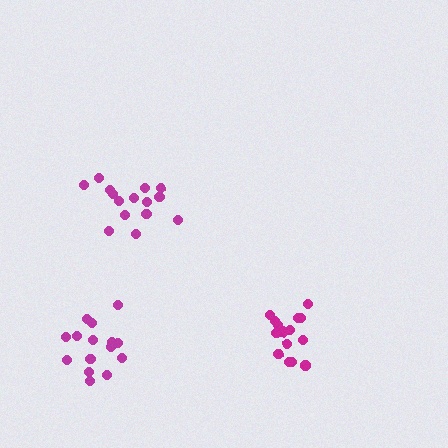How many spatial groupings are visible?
There are 3 spatial groupings.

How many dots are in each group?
Group 1: 15 dots, Group 2: 15 dots, Group 3: 16 dots (46 total).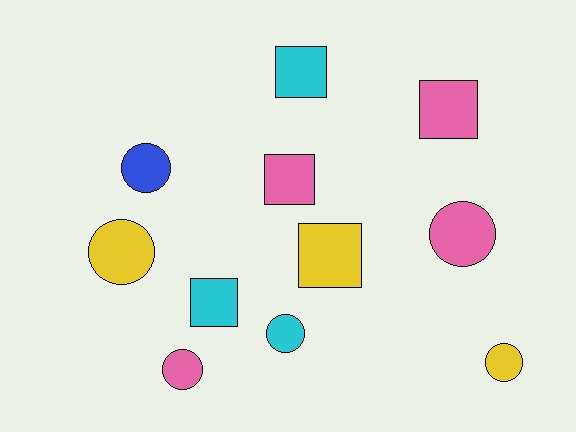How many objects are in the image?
There are 11 objects.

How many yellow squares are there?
There is 1 yellow square.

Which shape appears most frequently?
Circle, with 6 objects.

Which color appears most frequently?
Pink, with 4 objects.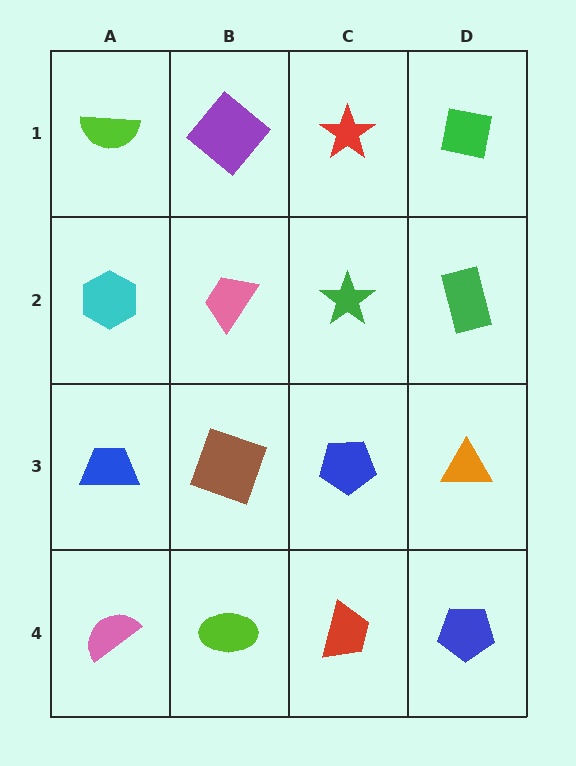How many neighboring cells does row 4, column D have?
2.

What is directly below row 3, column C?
A red trapezoid.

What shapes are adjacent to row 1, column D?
A green rectangle (row 2, column D), a red star (row 1, column C).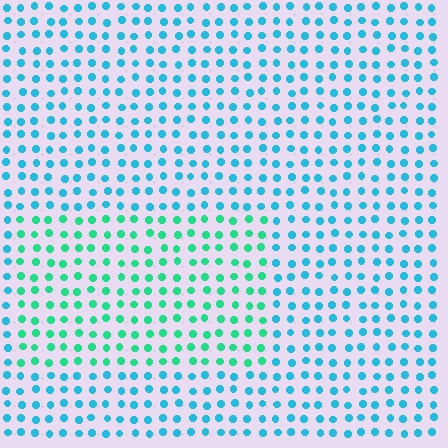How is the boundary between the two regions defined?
The boundary is defined purely by a slight shift in hue (about 38 degrees). Spacing, size, and orientation are identical on both sides.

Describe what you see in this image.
The image is filled with small cyan elements in a uniform arrangement. A rectangle-shaped region is visible where the elements are tinted to a slightly different hue, forming a subtle color boundary.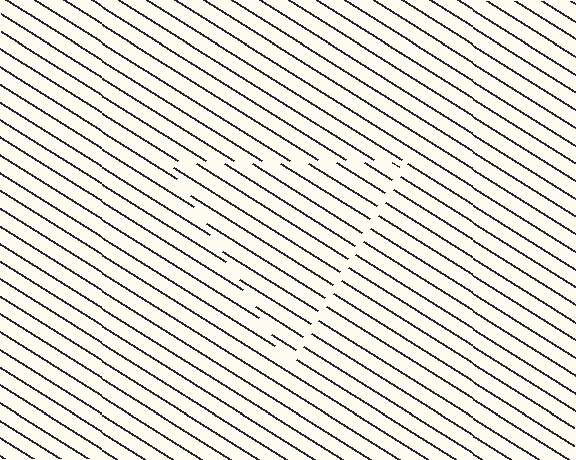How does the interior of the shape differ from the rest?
The interior of the shape contains the same grating, shifted by half a period — the contour is defined by the phase discontinuity where line-ends from the inner and outer gratings abut.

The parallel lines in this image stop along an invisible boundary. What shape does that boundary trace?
An illusory triangle. The interior of the shape contains the same grating, shifted by half a period — the contour is defined by the phase discontinuity where line-ends from the inner and outer gratings abut.